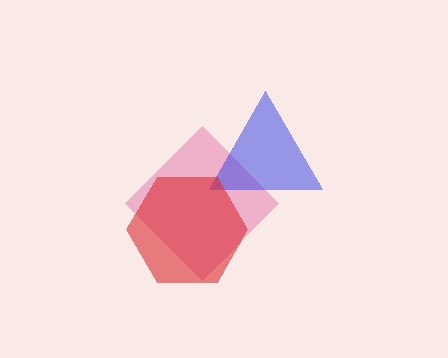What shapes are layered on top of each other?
The layered shapes are: a pink diamond, a blue triangle, a red hexagon.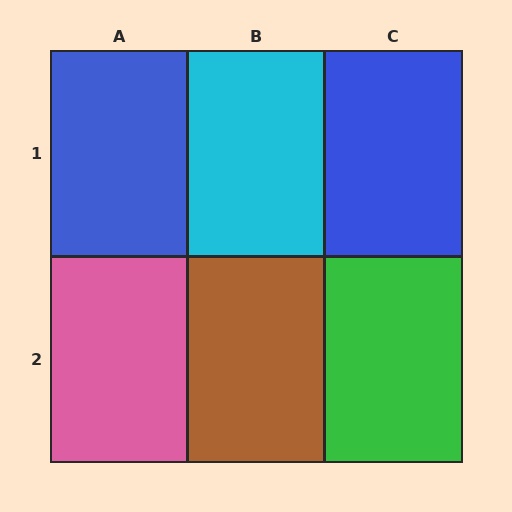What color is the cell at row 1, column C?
Blue.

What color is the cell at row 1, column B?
Cyan.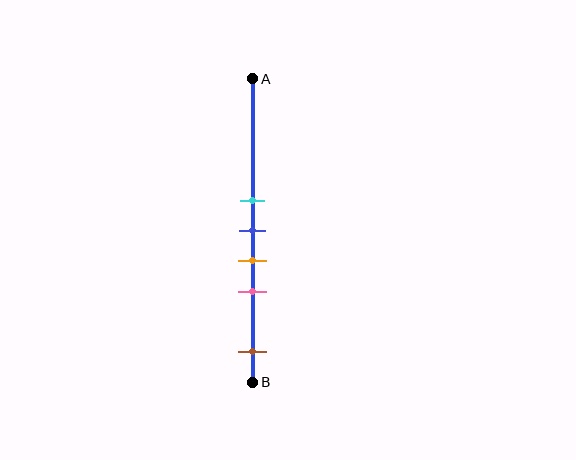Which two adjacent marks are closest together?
The cyan and blue marks are the closest adjacent pair.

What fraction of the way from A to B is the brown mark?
The brown mark is approximately 90% (0.9) of the way from A to B.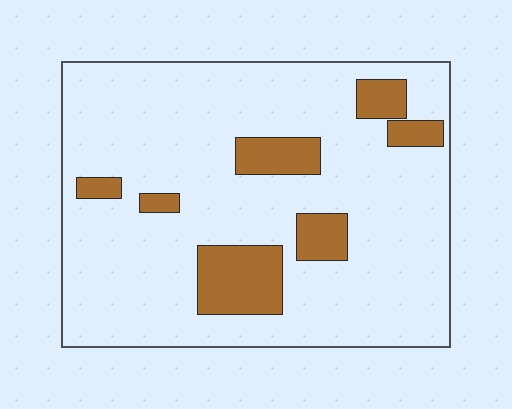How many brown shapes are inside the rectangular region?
7.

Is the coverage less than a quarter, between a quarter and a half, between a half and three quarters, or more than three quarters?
Less than a quarter.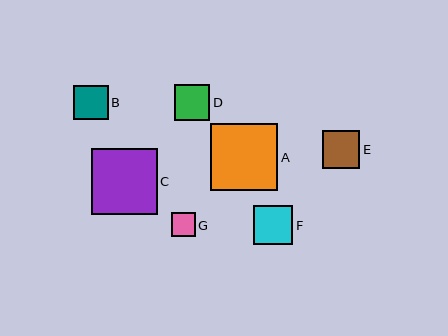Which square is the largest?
Square A is the largest with a size of approximately 67 pixels.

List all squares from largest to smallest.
From largest to smallest: A, C, F, E, D, B, G.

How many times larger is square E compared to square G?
Square E is approximately 1.5 times the size of square G.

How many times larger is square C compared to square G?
Square C is approximately 2.7 times the size of square G.